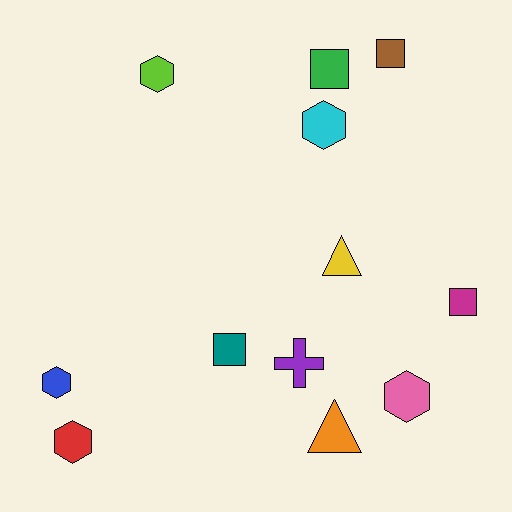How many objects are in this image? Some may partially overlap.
There are 12 objects.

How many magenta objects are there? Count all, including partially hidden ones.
There is 1 magenta object.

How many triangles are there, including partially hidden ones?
There are 2 triangles.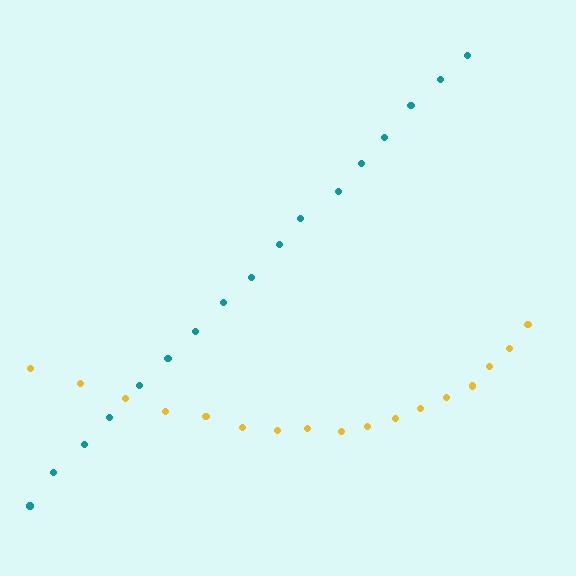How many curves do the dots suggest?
There are 2 distinct paths.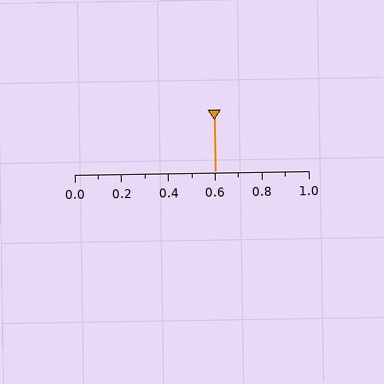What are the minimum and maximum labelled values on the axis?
The axis runs from 0.0 to 1.0.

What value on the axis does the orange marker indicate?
The marker indicates approximately 0.6.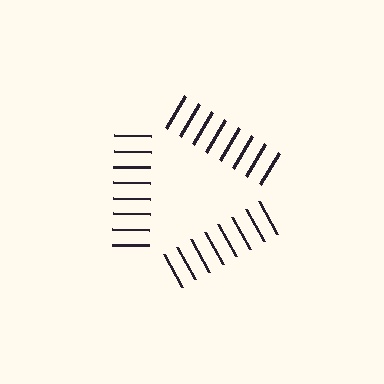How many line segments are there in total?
24 — 8 along each of the 3 edges.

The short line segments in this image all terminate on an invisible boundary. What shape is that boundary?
An illusory triangle — the line segments terminate on its edges but no continuous stroke is drawn.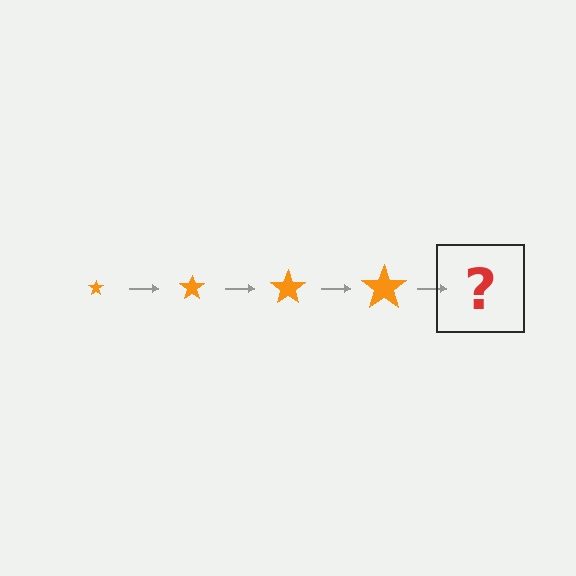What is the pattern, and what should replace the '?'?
The pattern is that the star gets progressively larger each step. The '?' should be an orange star, larger than the previous one.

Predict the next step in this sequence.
The next step is an orange star, larger than the previous one.